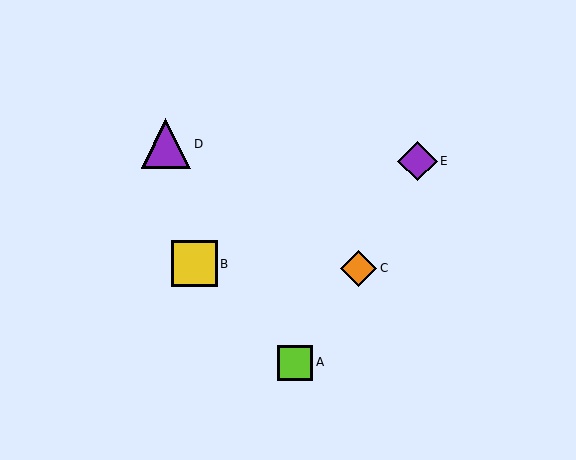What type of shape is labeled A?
Shape A is a lime square.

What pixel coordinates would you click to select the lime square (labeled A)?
Click at (295, 363) to select the lime square A.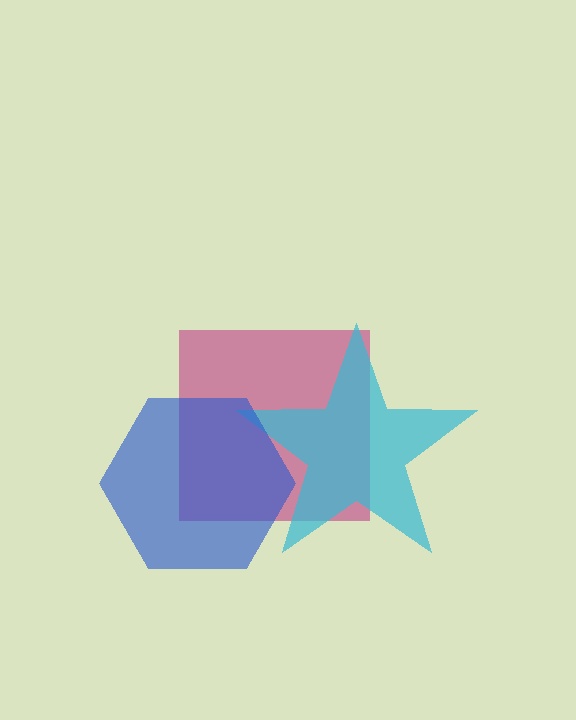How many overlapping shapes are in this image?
There are 3 overlapping shapes in the image.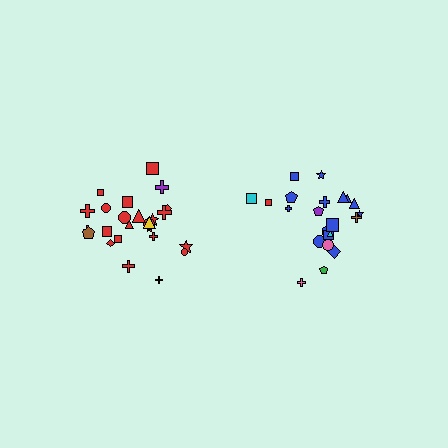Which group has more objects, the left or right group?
The left group.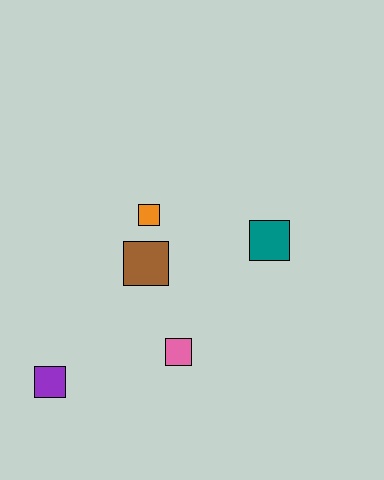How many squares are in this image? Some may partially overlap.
There are 5 squares.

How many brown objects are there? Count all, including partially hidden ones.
There is 1 brown object.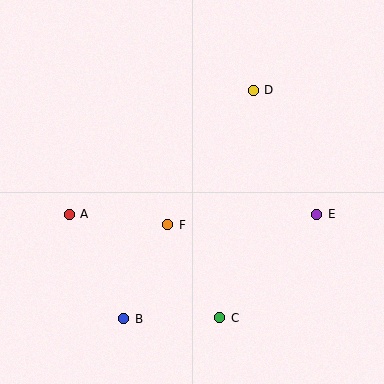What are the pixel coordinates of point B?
Point B is at (124, 319).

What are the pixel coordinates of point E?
Point E is at (317, 214).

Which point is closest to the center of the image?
Point F at (168, 225) is closest to the center.